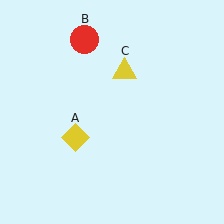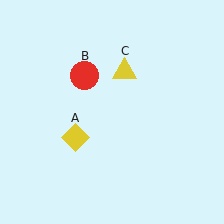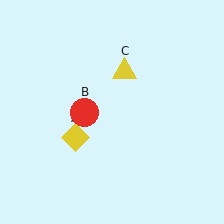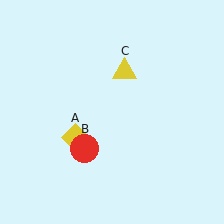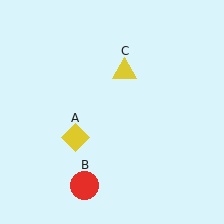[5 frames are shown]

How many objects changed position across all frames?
1 object changed position: red circle (object B).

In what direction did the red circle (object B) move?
The red circle (object B) moved down.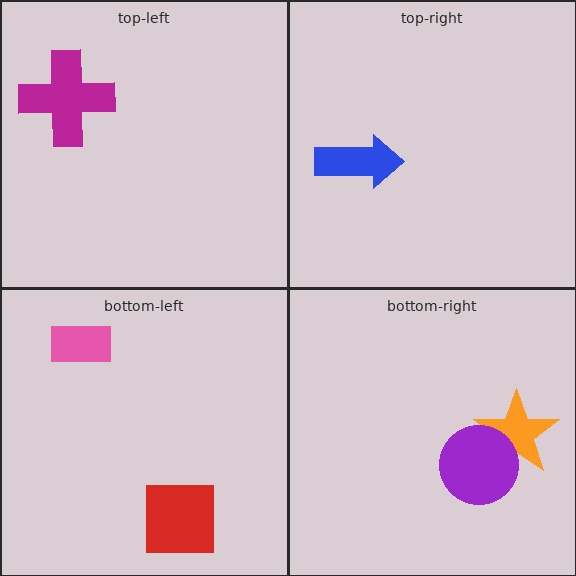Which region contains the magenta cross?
The top-left region.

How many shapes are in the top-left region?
1.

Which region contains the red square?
The bottom-left region.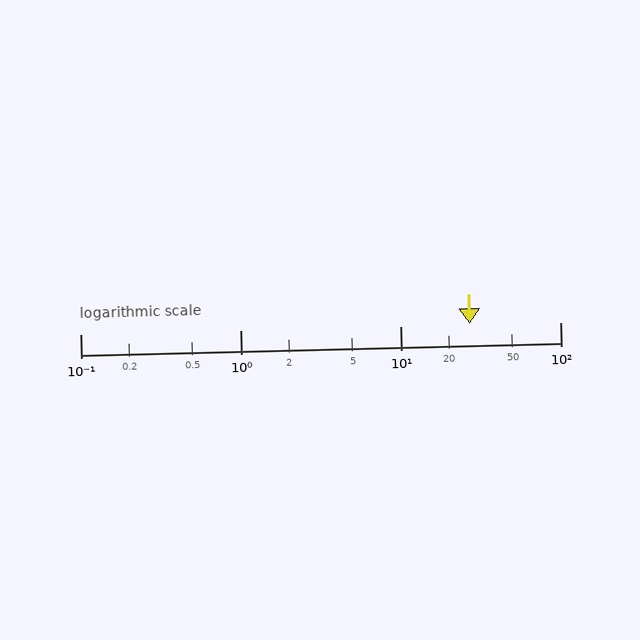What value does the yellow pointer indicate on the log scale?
The pointer indicates approximately 27.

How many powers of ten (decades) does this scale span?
The scale spans 3 decades, from 0.1 to 100.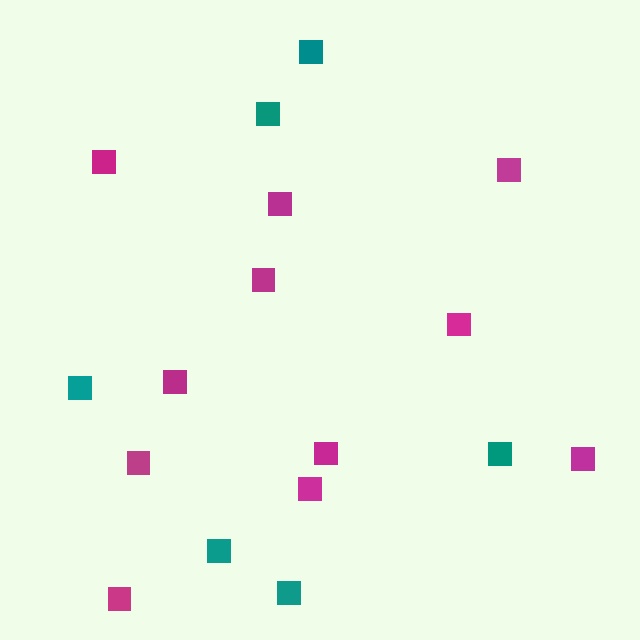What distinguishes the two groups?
There are 2 groups: one group of magenta squares (11) and one group of teal squares (6).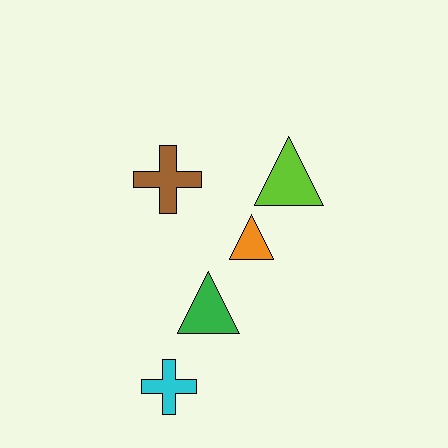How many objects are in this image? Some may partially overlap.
There are 5 objects.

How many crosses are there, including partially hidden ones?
There are 2 crosses.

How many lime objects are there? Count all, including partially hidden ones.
There is 1 lime object.